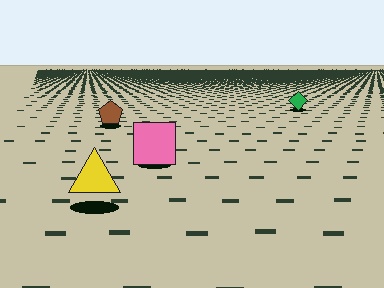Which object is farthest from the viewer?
The green diamond is farthest from the viewer. It appears smaller and the ground texture around it is denser.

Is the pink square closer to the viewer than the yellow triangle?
No. The yellow triangle is closer — you can tell from the texture gradient: the ground texture is coarser near it.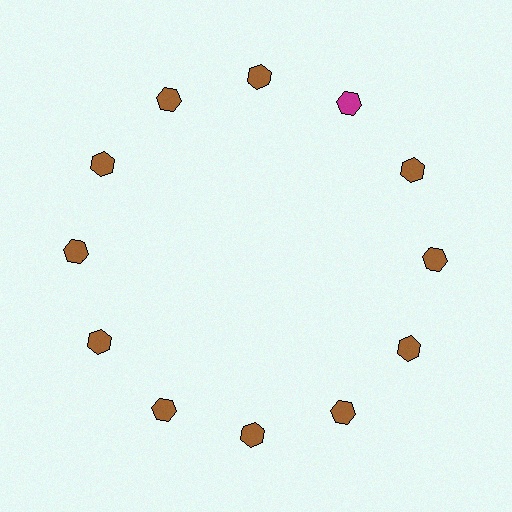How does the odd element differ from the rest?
It has a different color: magenta instead of brown.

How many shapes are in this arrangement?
There are 12 shapes arranged in a ring pattern.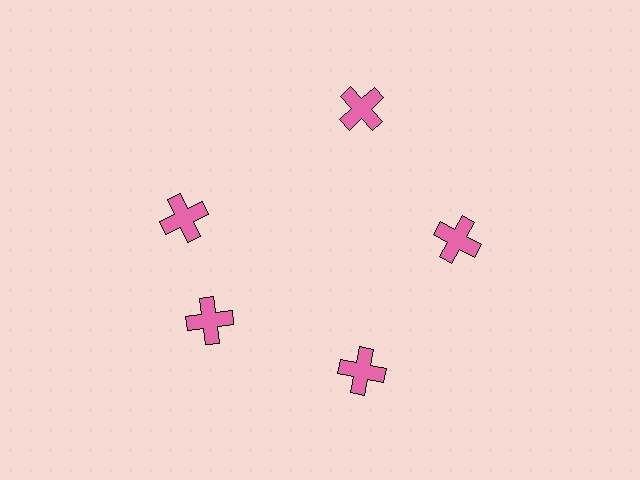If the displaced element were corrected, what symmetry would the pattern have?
It would have 5-fold rotational symmetry — the pattern would map onto itself every 72 degrees.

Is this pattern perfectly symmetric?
No. The 5 pink crosses are arranged in a ring, but one element near the 10 o'clock position is rotated out of alignment along the ring, breaking the 5-fold rotational symmetry.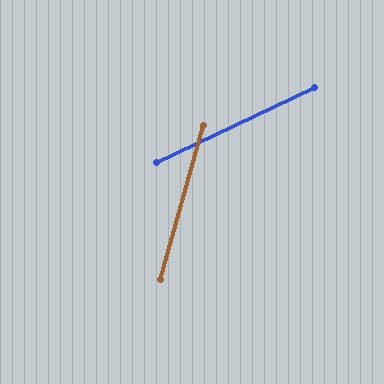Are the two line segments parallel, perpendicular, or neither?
Neither parallel nor perpendicular — they differ by about 49°.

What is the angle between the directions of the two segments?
Approximately 49 degrees.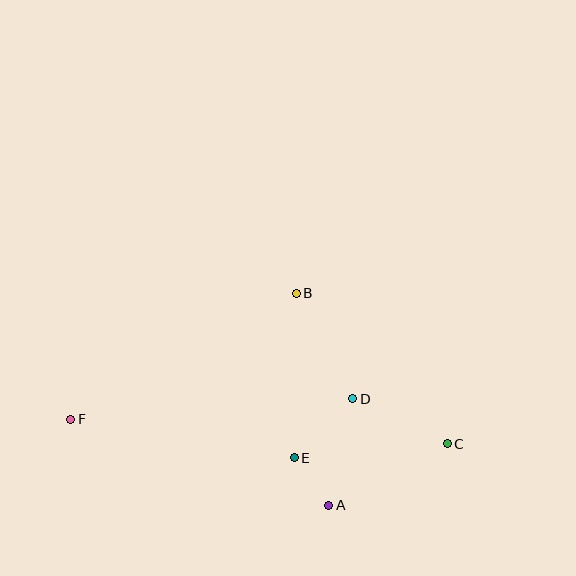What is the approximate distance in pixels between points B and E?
The distance between B and E is approximately 164 pixels.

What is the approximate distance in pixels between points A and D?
The distance between A and D is approximately 109 pixels.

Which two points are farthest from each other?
Points C and F are farthest from each other.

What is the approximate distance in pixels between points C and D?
The distance between C and D is approximately 105 pixels.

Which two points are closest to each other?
Points A and E are closest to each other.